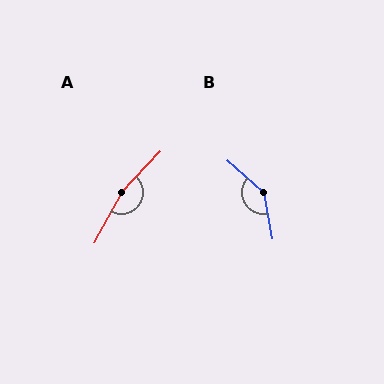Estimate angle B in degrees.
Approximately 142 degrees.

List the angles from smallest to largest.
B (142°), A (165°).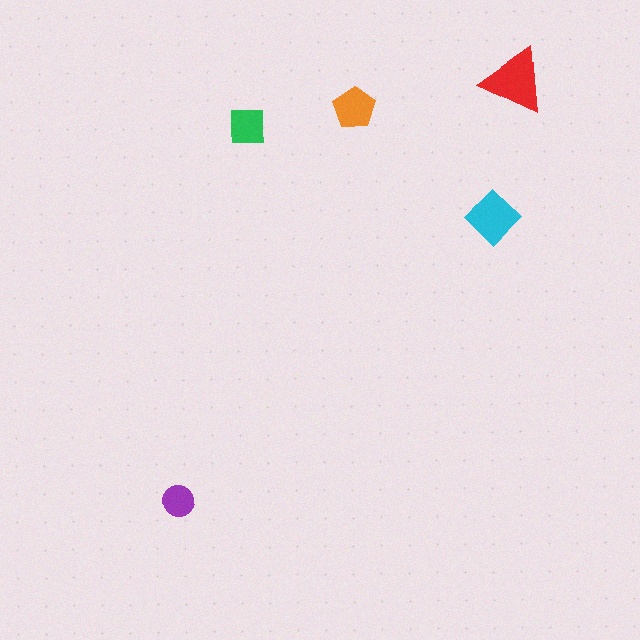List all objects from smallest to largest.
The purple circle, the green square, the orange pentagon, the cyan diamond, the red triangle.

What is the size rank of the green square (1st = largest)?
4th.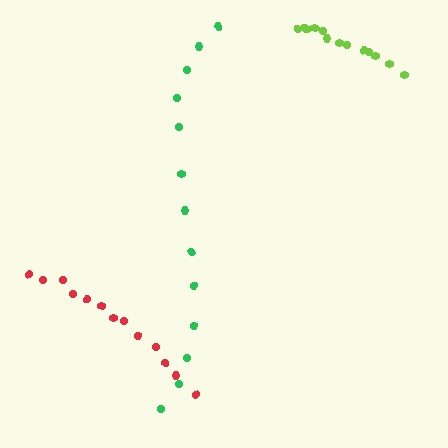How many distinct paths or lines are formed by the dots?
There are 3 distinct paths.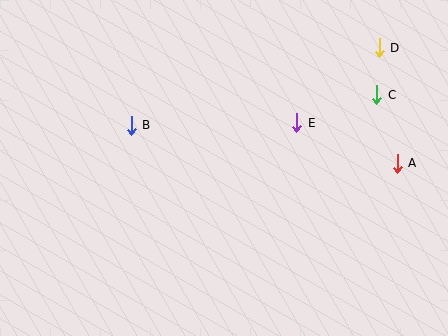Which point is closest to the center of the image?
Point E at (297, 123) is closest to the center.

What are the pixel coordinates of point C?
Point C is at (377, 95).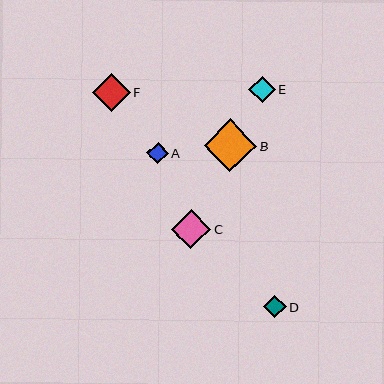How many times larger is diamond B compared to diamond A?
Diamond B is approximately 2.5 times the size of diamond A.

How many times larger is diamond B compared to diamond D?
Diamond B is approximately 2.3 times the size of diamond D.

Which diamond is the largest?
Diamond B is the largest with a size of approximately 52 pixels.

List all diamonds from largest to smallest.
From largest to smallest: B, C, F, E, D, A.